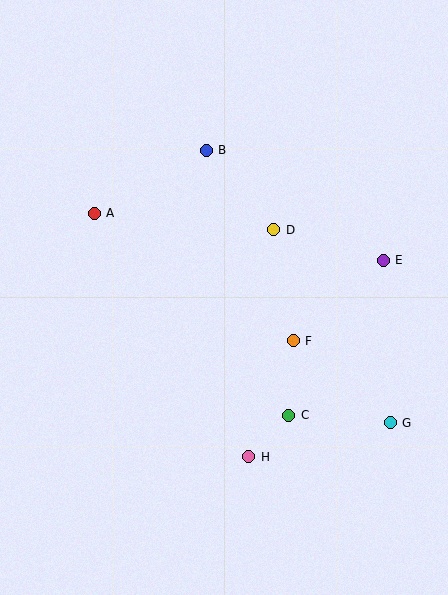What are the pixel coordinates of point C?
Point C is at (289, 415).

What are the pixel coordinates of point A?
Point A is at (94, 213).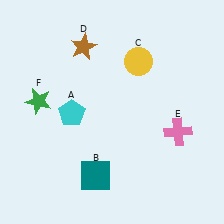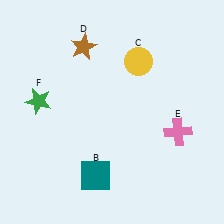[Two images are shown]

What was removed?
The cyan pentagon (A) was removed in Image 2.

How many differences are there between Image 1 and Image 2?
There is 1 difference between the two images.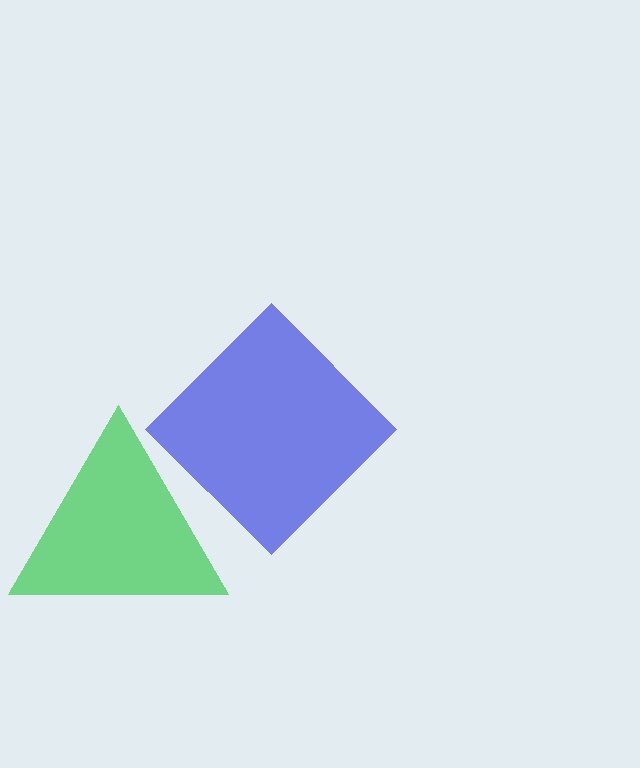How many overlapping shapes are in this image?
There are 2 overlapping shapes in the image.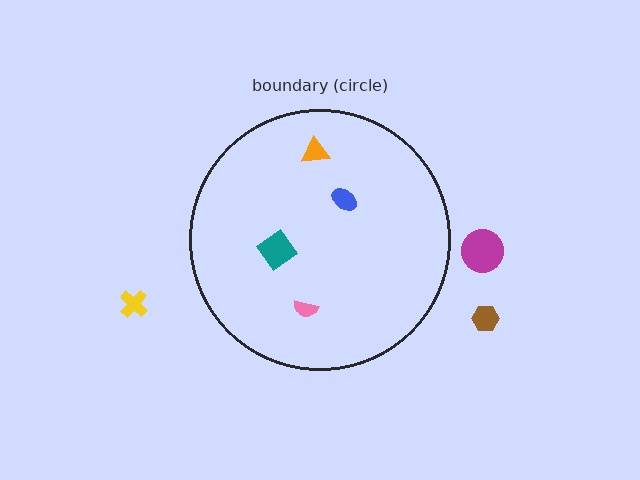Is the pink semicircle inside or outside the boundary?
Inside.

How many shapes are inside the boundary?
4 inside, 3 outside.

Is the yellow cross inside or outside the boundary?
Outside.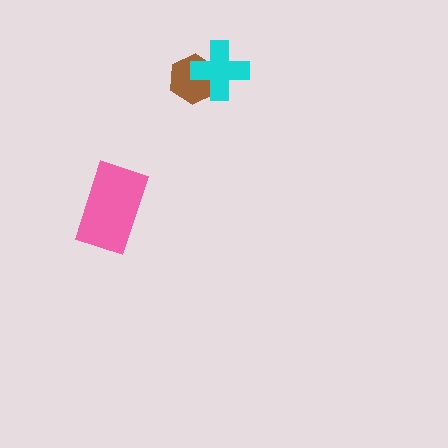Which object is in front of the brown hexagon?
The cyan cross is in front of the brown hexagon.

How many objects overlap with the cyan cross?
1 object overlaps with the cyan cross.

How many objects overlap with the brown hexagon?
1 object overlaps with the brown hexagon.